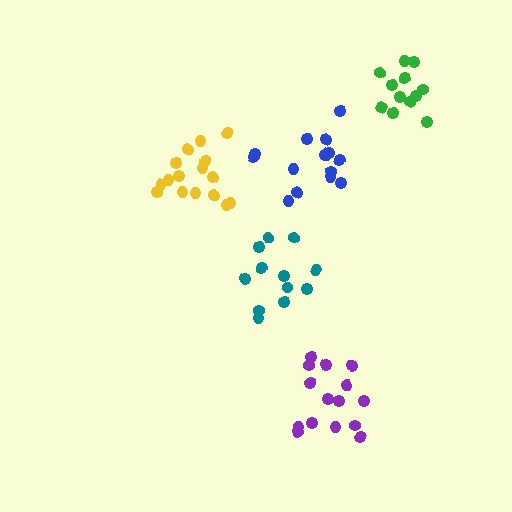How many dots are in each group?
Group 1: 15 dots, Group 2: 16 dots, Group 3: 12 dots, Group 4: 12 dots, Group 5: 14 dots (69 total).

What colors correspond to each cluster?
The clusters are colored: purple, yellow, green, teal, blue.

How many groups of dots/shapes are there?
There are 5 groups.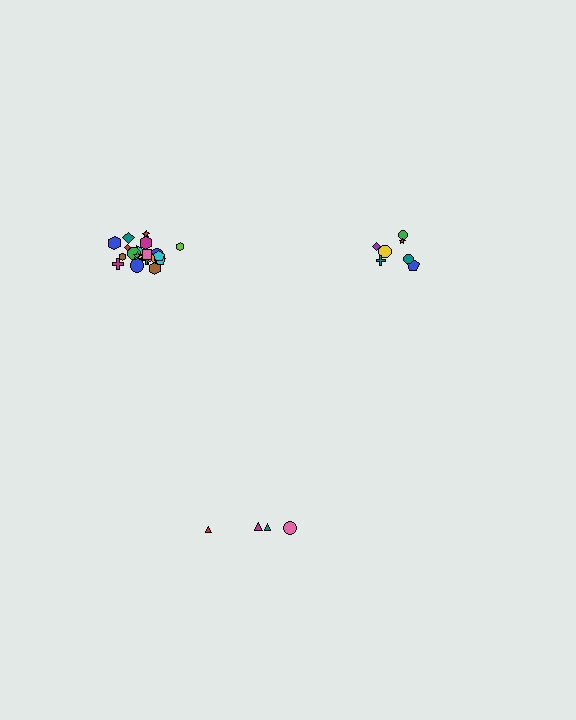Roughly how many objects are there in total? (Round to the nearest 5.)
Roughly 35 objects in total.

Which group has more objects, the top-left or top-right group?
The top-left group.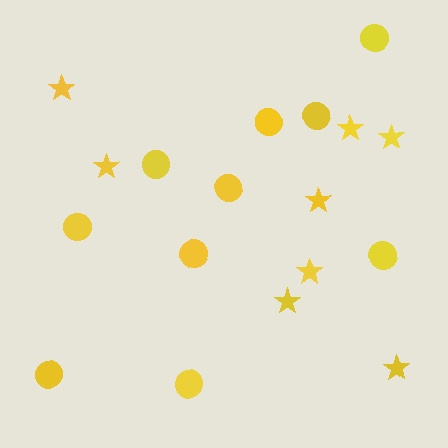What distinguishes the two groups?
There are 2 groups: one group of circles (10) and one group of stars (8).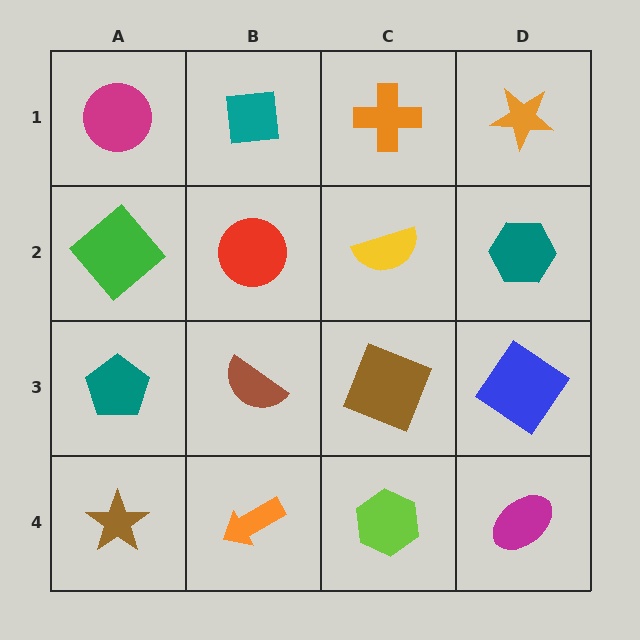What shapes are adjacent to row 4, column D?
A blue diamond (row 3, column D), a lime hexagon (row 4, column C).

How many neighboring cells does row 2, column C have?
4.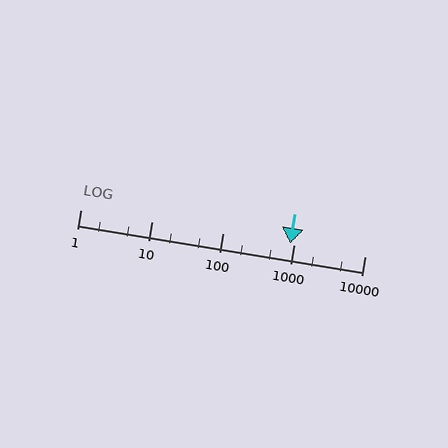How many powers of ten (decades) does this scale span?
The scale spans 4 decades, from 1 to 10000.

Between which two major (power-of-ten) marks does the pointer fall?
The pointer is between 100 and 1000.